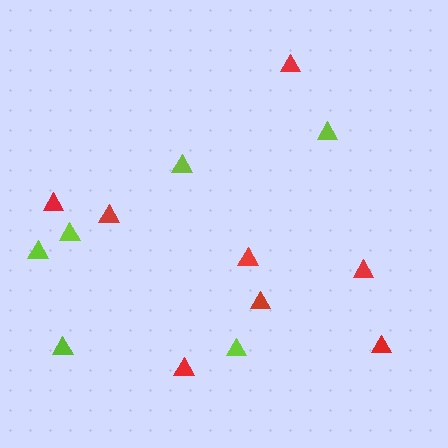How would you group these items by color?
There are 2 groups: one group of lime triangles (6) and one group of red triangles (8).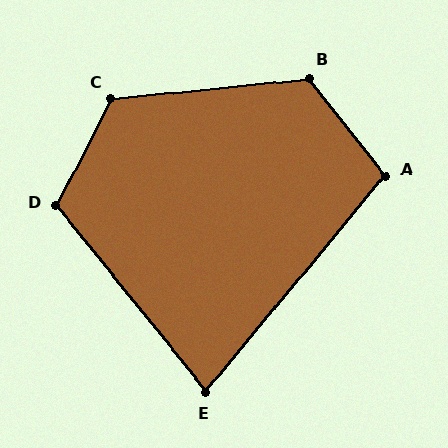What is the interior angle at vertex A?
Approximately 102 degrees (obtuse).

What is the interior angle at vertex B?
Approximately 122 degrees (obtuse).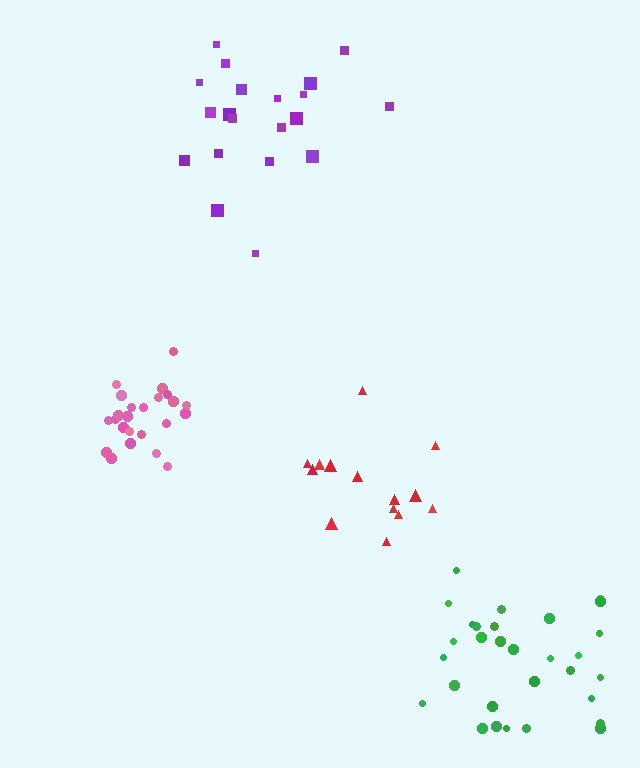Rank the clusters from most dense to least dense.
pink, green, purple, red.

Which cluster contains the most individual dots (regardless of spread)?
Green (30).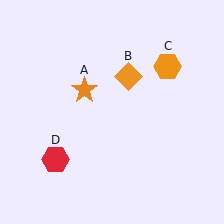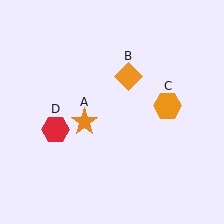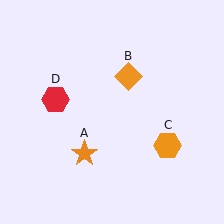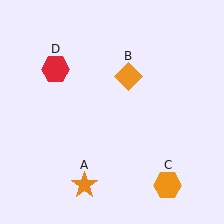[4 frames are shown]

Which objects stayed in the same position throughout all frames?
Orange diamond (object B) remained stationary.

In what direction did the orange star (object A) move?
The orange star (object A) moved down.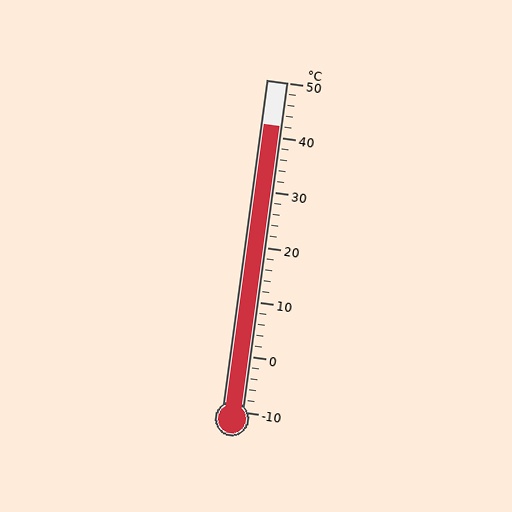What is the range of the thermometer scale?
The thermometer scale ranges from -10°C to 50°C.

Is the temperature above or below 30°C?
The temperature is above 30°C.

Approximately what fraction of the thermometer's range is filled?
The thermometer is filled to approximately 85% of its range.